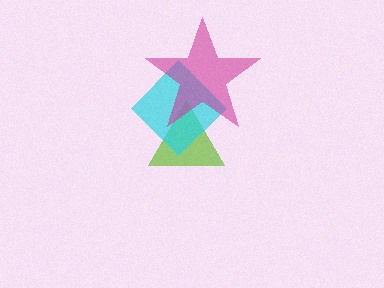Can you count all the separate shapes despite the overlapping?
Yes, there are 3 separate shapes.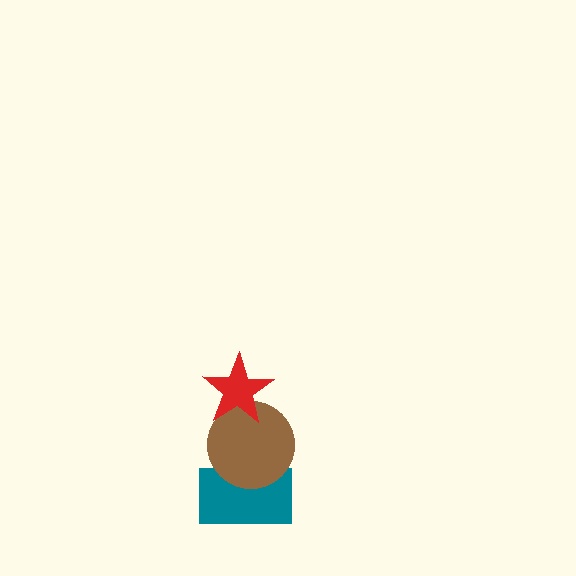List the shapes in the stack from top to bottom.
From top to bottom: the red star, the brown circle, the teal rectangle.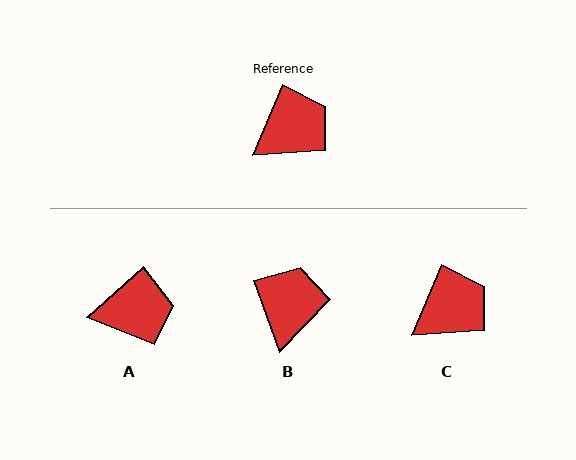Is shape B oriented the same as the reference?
No, it is off by about 43 degrees.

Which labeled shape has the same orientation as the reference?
C.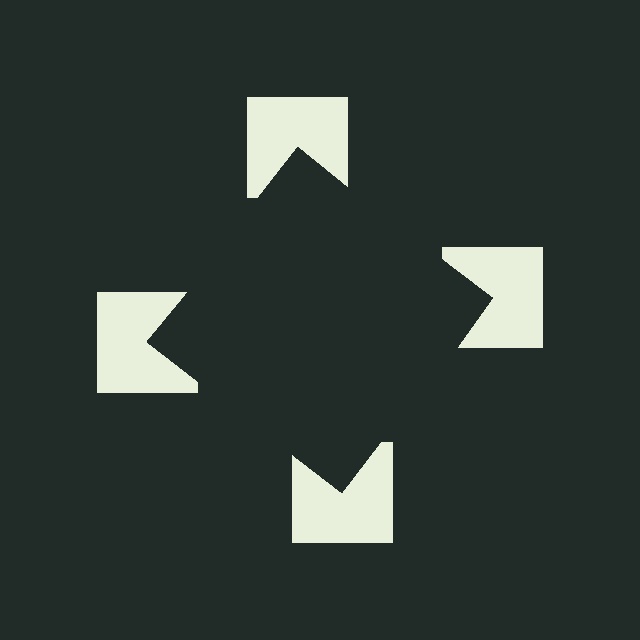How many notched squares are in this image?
There are 4 — one at each vertex of the illusory square.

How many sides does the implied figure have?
4 sides.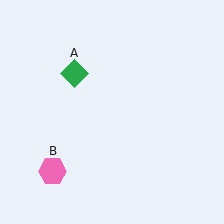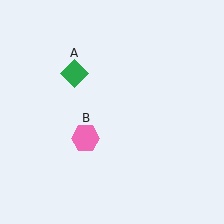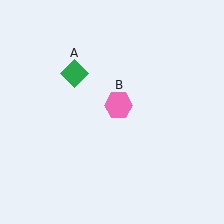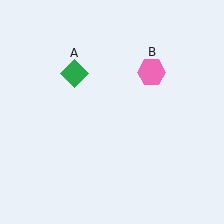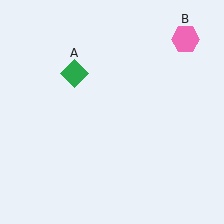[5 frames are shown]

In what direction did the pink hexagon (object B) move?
The pink hexagon (object B) moved up and to the right.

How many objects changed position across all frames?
1 object changed position: pink hexagon (object B).